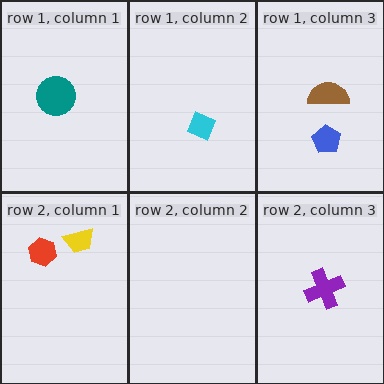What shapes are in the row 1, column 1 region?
The teal circle.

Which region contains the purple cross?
The row 2, column 3 region.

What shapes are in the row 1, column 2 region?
The cyan diamond.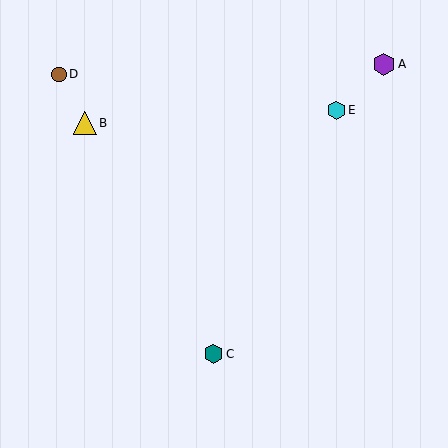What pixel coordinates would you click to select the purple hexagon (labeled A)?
Click at (384, 64) to select the purple hexagon A.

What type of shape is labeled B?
Shape B is a yellow triangle.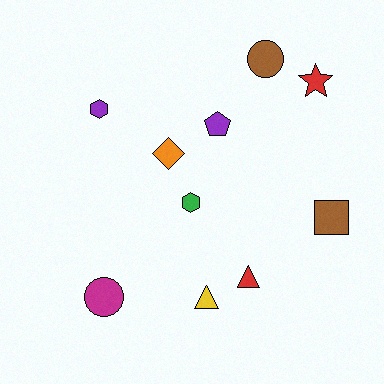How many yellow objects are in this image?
There is 1 yellow object.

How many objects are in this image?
There are 10 objects.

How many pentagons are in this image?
There is 1 pentagon.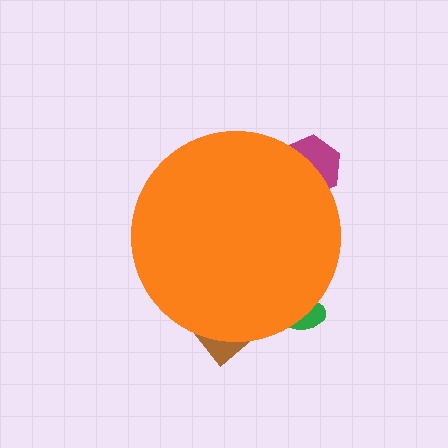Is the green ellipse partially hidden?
Yes, the green ellipse is partially hidden behind the orange circle.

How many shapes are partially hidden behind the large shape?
3 shapes are partially hidden.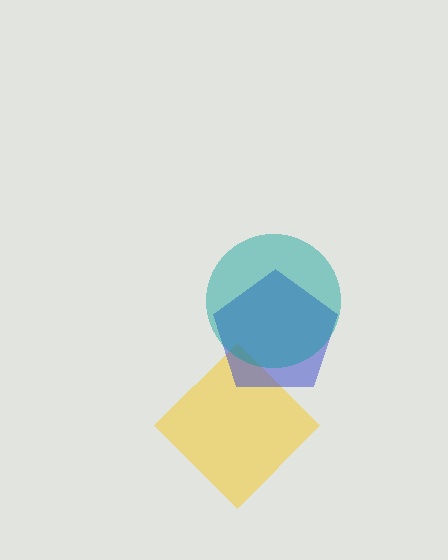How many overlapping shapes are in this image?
There are 3 overlapping shapes in the image.